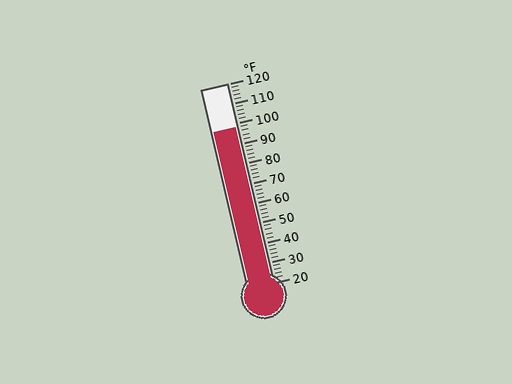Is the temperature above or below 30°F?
The temperature is above 30°F.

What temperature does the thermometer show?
The thermometer shows approximately 98°F.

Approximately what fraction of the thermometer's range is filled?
The thermometer is filled to approximately 80% of its range.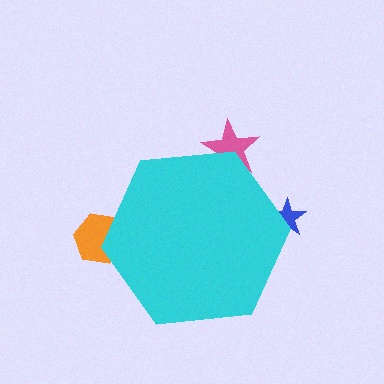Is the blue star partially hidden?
Yes, the blue star is partially hidden behind the cyan hexagon.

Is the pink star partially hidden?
Yes, the pink star is partially hidden behind the cyan hexagon.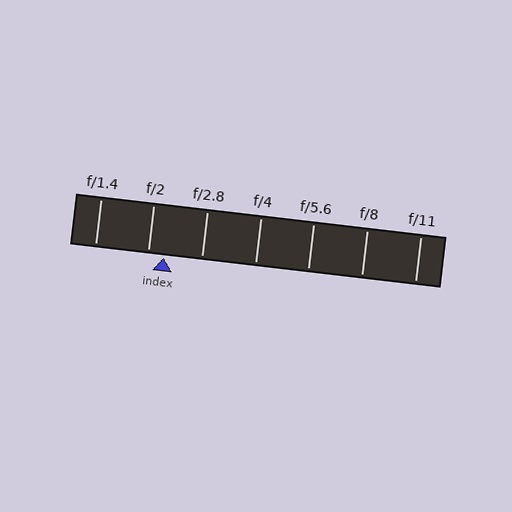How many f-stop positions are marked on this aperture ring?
There are 7 f-stop positions marked.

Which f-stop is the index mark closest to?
The index mark is closest to f/2.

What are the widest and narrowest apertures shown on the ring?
The widest aperture shown is f/1.4 and the narrowest is f/11.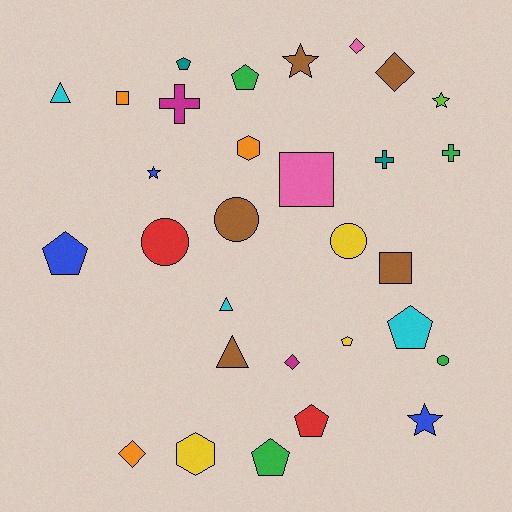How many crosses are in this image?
There are 3 crosses.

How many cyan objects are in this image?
There are 3 cyan objects.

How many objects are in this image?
There are 30 objects.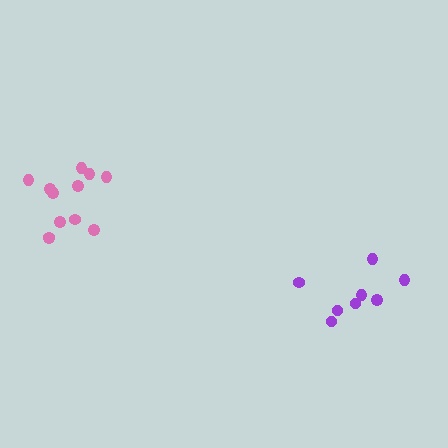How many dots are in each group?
Group 1: 8 dots, Group 2: 12 dots (20 total).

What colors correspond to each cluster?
The clusters are colored: purple, pink.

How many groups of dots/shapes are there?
There are 2 groups.